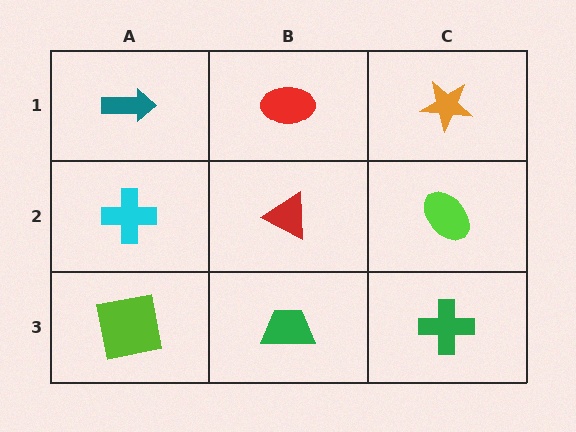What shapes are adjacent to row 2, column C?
An orange star (row 1, column C), a green cross (row 3, column C), a red triangle (row 2, column B).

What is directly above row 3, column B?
A red triangle.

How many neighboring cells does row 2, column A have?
3.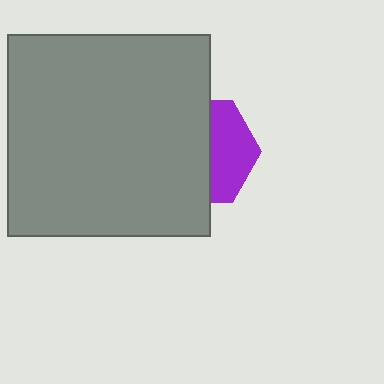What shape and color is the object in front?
The object in front is a gray square.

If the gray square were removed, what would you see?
You would see the complete purple hexagon.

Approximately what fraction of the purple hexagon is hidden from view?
Roughly 60% of the purple hexagon is hidden behind the gray square.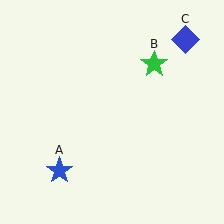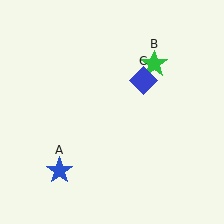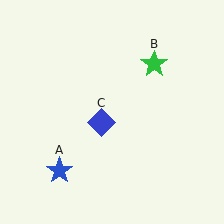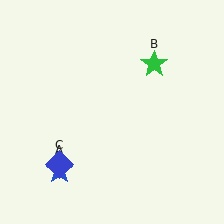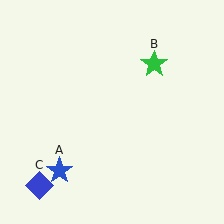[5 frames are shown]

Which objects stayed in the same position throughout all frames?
Blue star (object A) and green star (object B) remained stationary.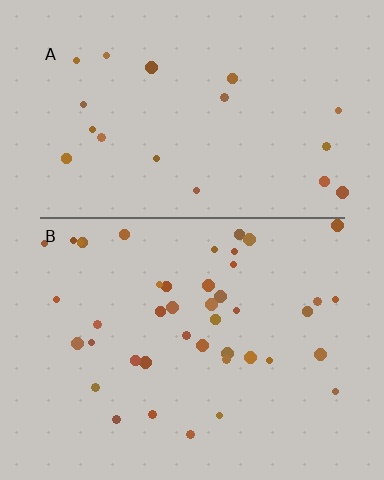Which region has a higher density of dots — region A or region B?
B (the bottom).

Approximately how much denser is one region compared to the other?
Approximately 2.2× — region B over region A.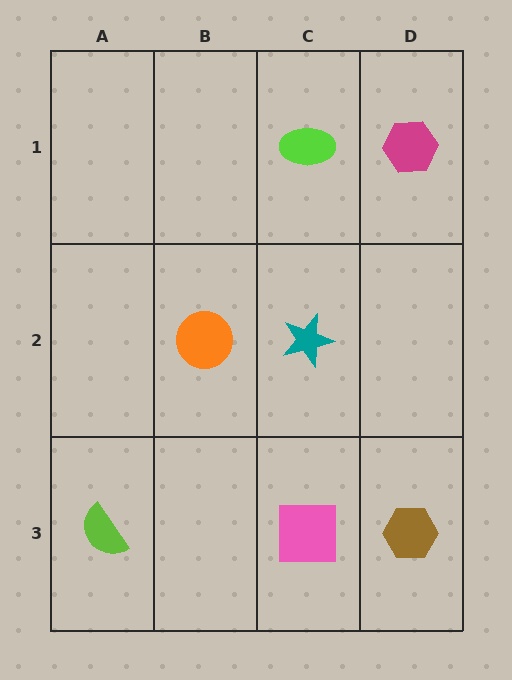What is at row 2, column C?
A teal star.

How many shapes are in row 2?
2 shapes.